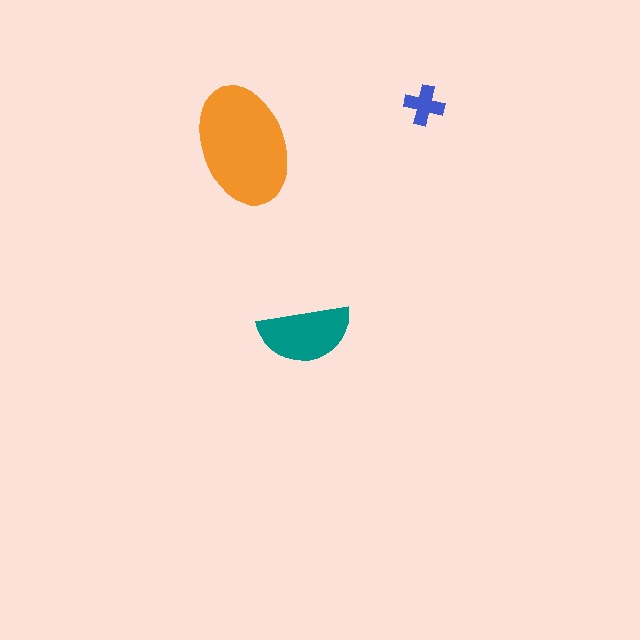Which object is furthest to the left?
The orange ellipse is leftmost.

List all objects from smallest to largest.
The blue cross, the teal semicircle, the orange ellipse.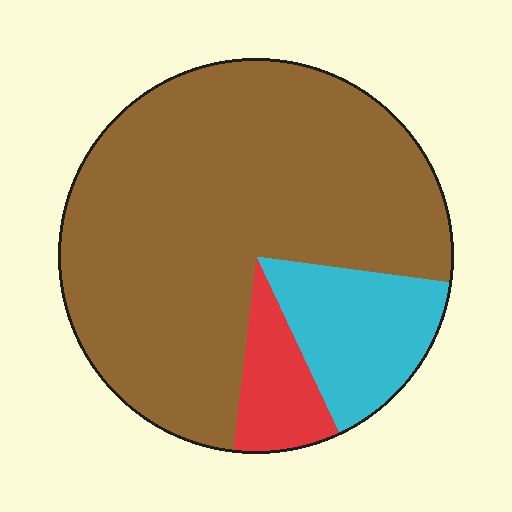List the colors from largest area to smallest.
From largest to smallest: brown, cyan, red.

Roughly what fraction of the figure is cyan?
Cyan takes up about one sixth (1/6) of the figure.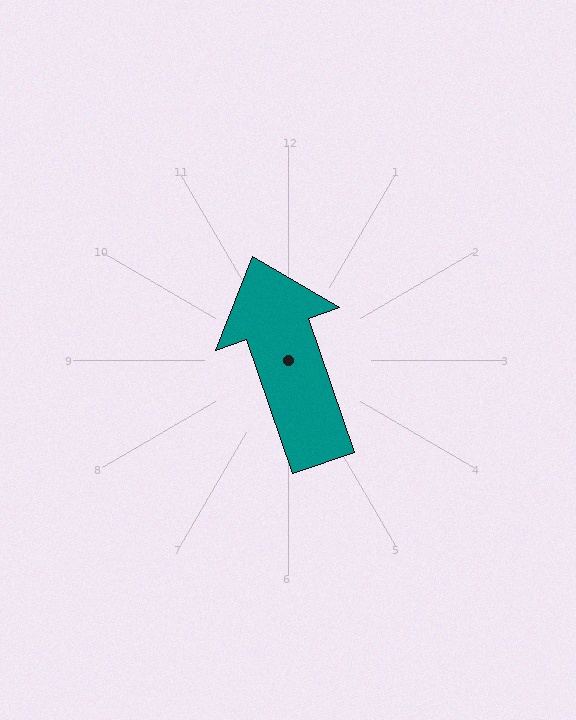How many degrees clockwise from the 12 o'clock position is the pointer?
Approximately 341 degrees.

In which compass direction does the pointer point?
North.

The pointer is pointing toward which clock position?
Roughly 11 o'clock.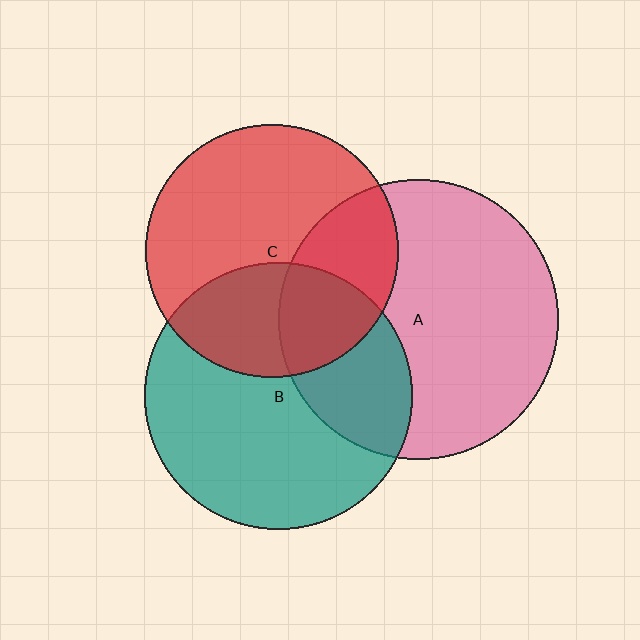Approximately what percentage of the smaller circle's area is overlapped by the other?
Approximately 30%.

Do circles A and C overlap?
Yes.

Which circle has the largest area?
Circle A (pink).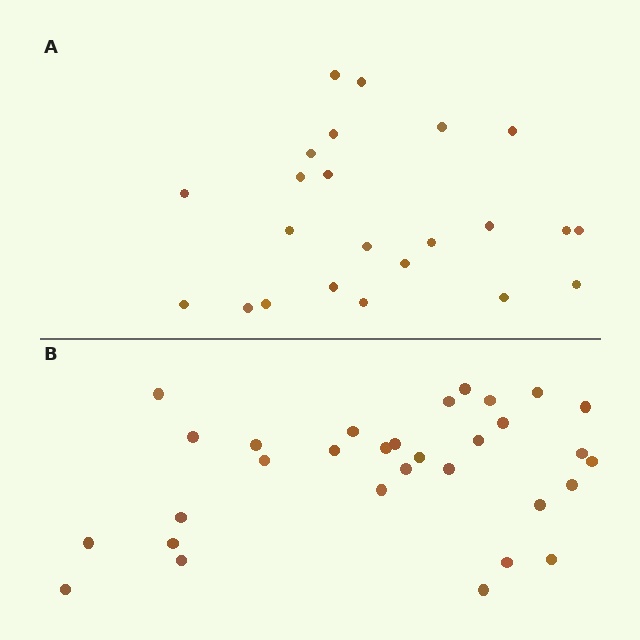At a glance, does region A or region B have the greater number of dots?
Region B (the bottom region) has more dots.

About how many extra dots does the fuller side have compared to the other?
Region B has roughly 8 or so more dots than region A.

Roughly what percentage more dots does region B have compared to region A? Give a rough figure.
About 35% more.